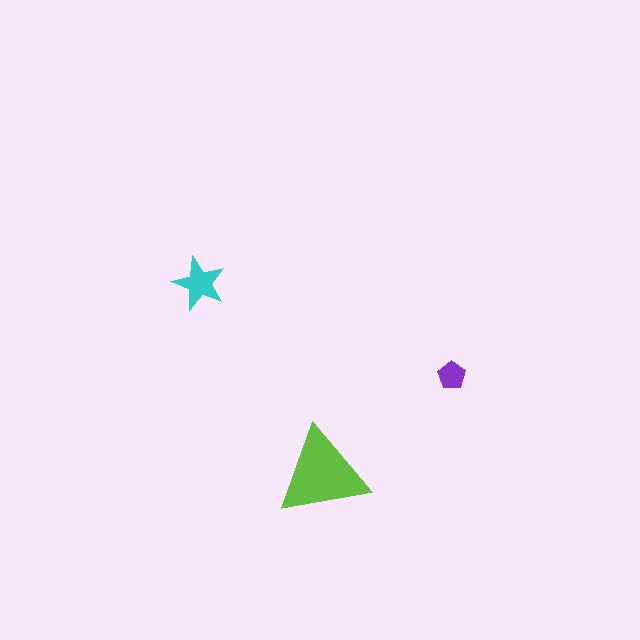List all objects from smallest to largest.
The purple pentagon, the cyan star, the lime triangle.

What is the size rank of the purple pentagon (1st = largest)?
3rd.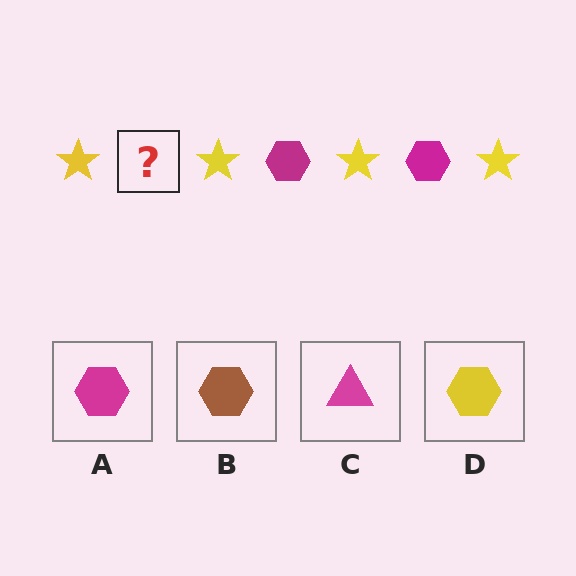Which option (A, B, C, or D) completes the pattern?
A.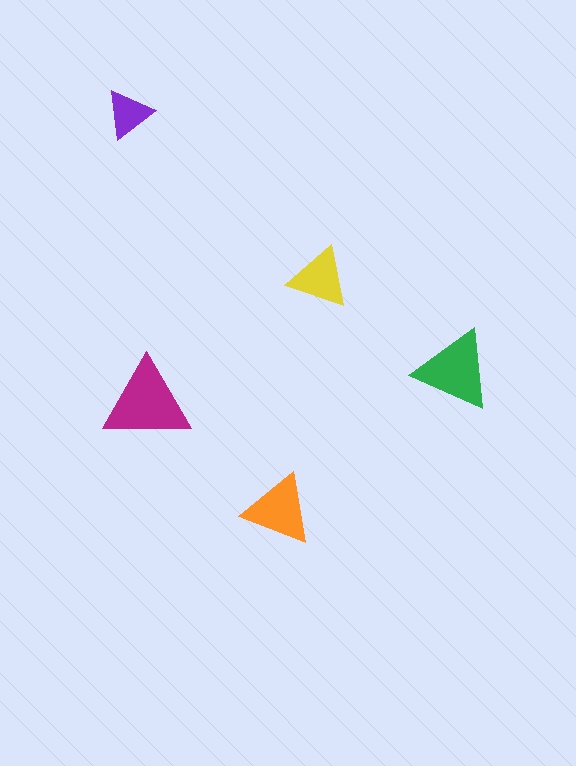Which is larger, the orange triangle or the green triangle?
The green one.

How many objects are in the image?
There are 5 objects in the image.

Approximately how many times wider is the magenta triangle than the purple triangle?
About 2 times wider.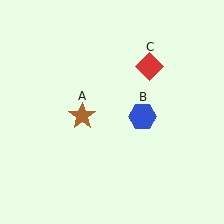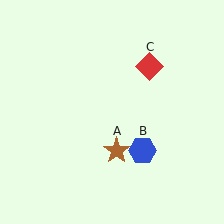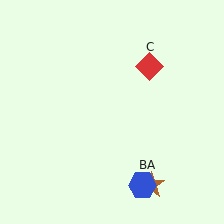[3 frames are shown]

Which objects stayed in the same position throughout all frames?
Red diamond (object C) remained stationary.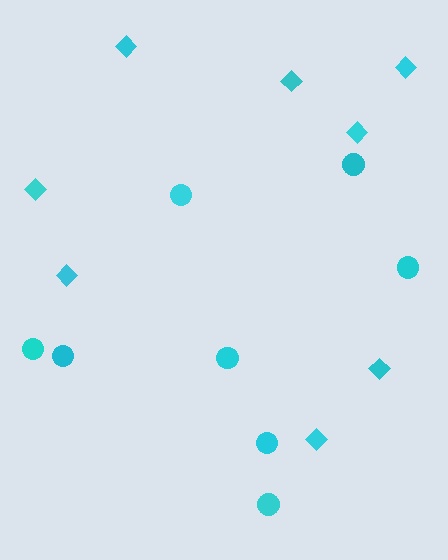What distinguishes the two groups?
There are 2 groups: one group of diamonds (8) and one group of circles (8).